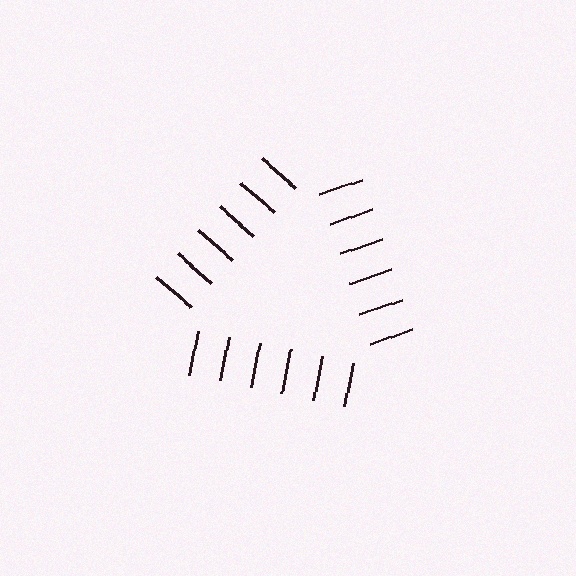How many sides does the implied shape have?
3 sides — the line-ends trace a triangle.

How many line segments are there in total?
18 — 6 along each of the 3 edges.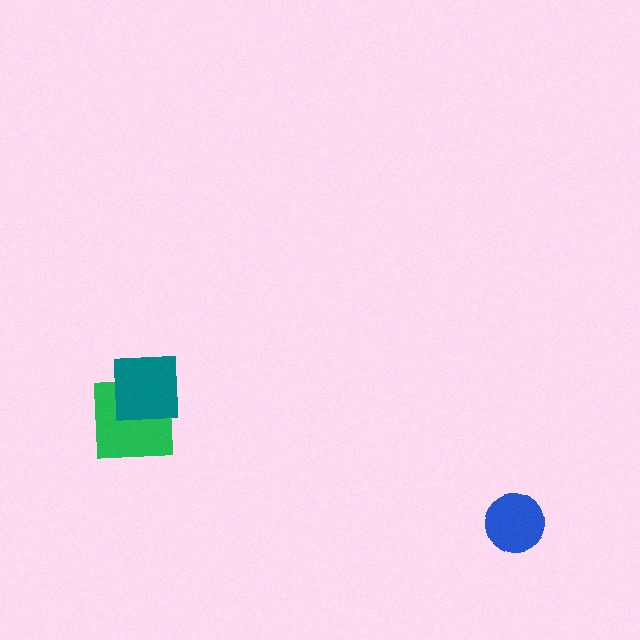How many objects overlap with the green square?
1 object overlaps with the green square.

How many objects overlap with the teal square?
1 object overlaps with the teal square.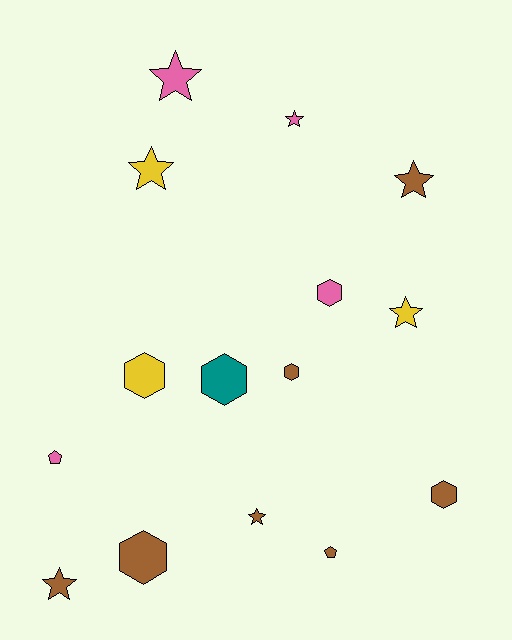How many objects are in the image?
There are 15 objects.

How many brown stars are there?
There are 3 brown stars.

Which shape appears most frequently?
Star, with 7 objects.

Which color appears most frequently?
Brown, with 7 objects.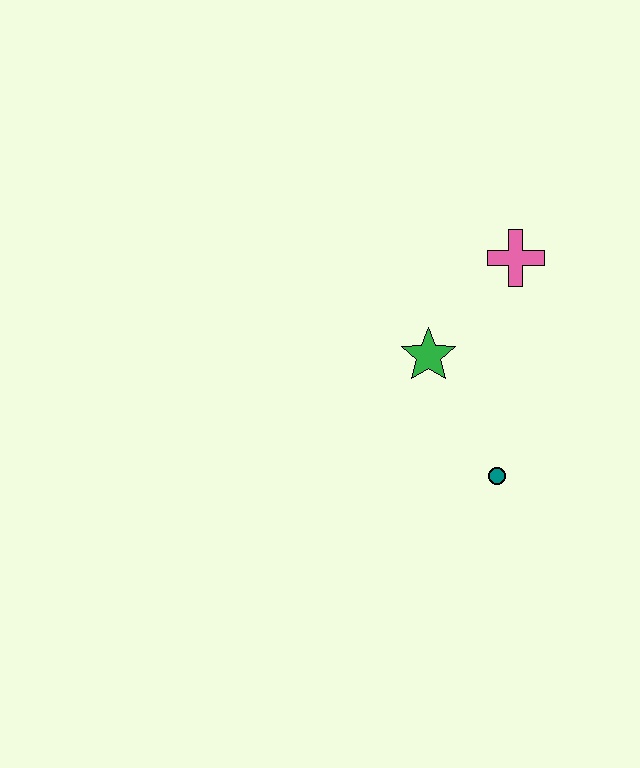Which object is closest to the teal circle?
The green star is closest to the teal circle.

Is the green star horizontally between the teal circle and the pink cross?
No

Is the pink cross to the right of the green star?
Yes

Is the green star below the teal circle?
No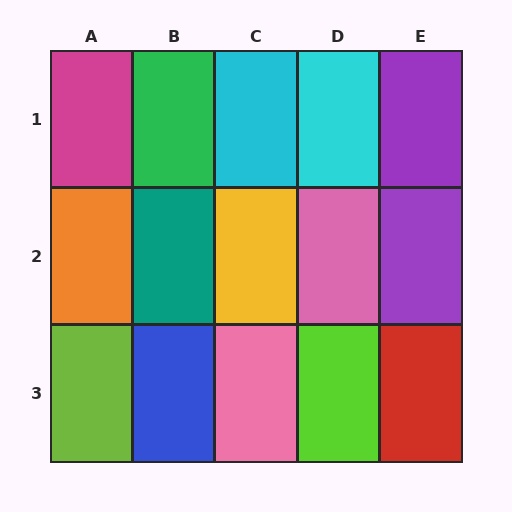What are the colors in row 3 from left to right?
Lime, blue, pink, lime, red.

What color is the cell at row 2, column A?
Orange.